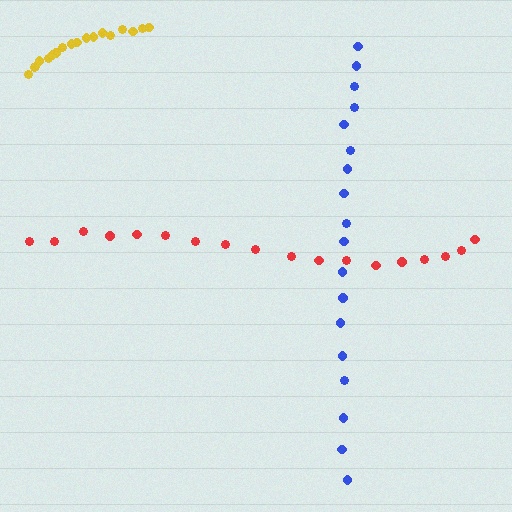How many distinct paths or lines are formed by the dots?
There are 3 distinct paths.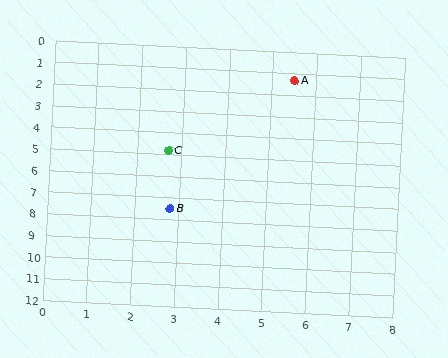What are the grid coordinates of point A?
Point A is at approximately (5.5, 1.3).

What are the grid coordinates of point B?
Point B is at approximately (2.8, 7.5).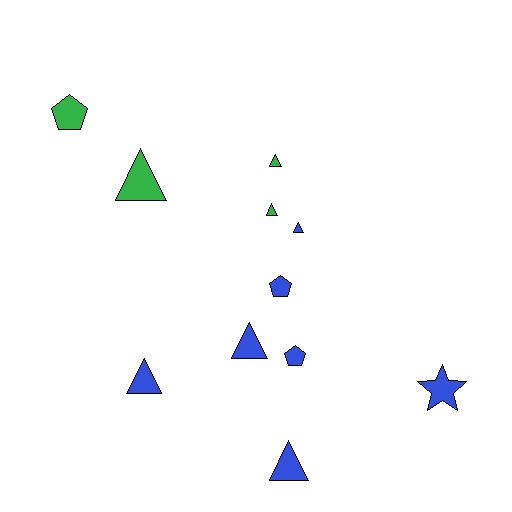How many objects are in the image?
There are 11 objects.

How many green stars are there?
There are no green stars.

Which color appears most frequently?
Blue, with 7 objects.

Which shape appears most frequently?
Triangle, with 7 objects.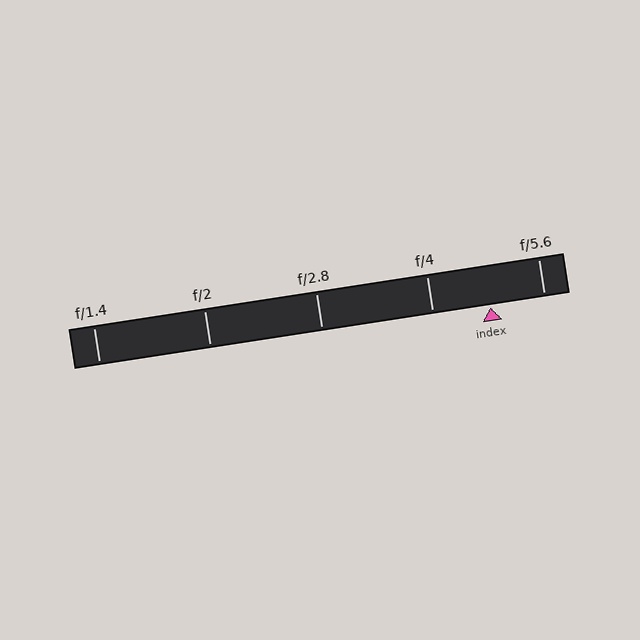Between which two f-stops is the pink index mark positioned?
The index mark is between f/4 and f/5.6.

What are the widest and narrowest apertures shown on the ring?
The widest aperture shown is f/1.4 and the narrowest is f/5.6.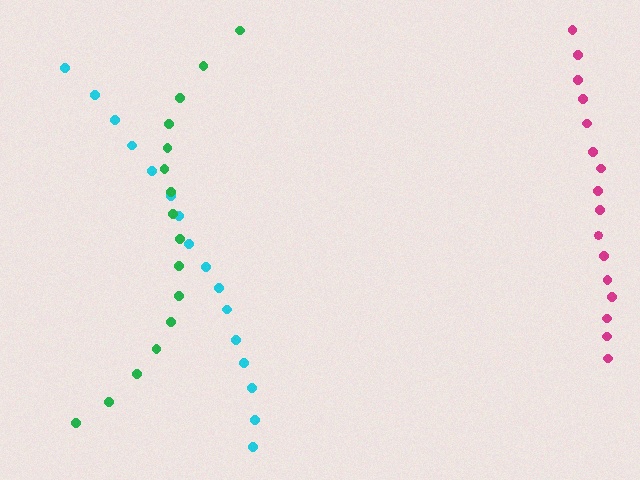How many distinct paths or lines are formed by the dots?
There are 3 distinct paths.